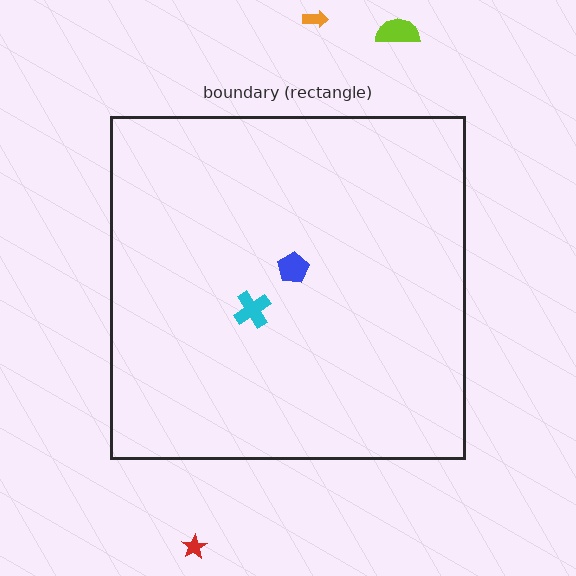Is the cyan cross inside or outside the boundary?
Inside.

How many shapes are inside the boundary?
2 inside, 3 outside.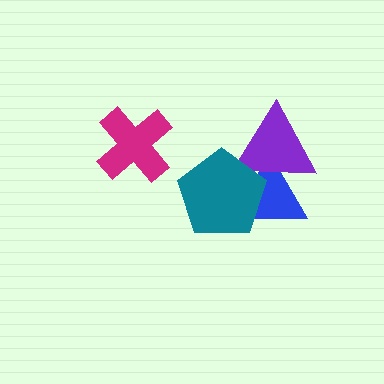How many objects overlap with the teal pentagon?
2 objects overlap with the teal pentagon.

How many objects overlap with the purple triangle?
2 objects overlap with the purple triangle.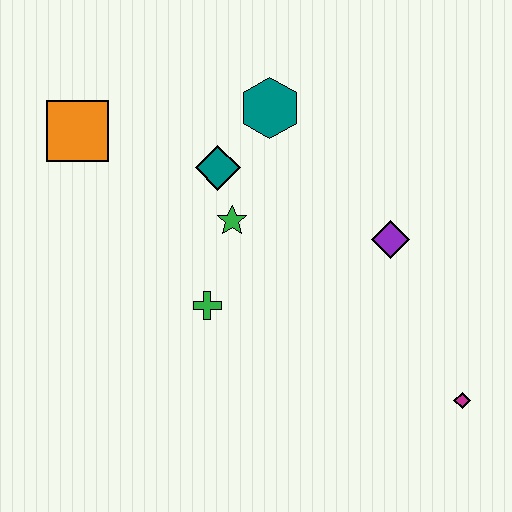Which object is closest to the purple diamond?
The green star is closest to the purple diamond.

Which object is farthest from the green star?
The magenta diamond is farthest from the green star.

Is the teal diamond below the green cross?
No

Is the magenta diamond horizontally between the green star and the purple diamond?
No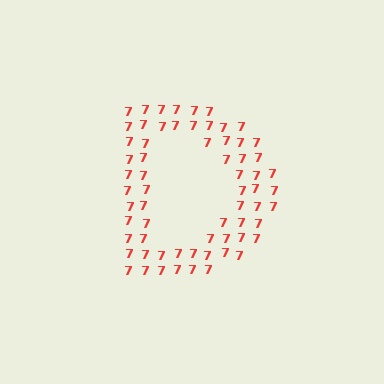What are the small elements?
The small elements are digit 7's.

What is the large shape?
The large shape is the letter D.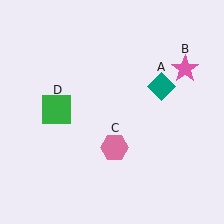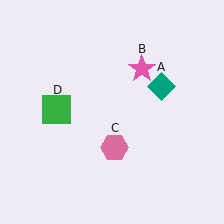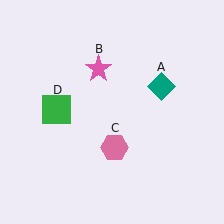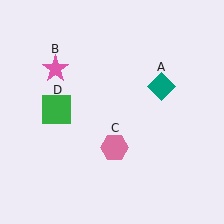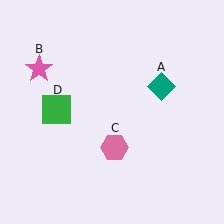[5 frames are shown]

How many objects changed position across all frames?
1 object changed position: pink star (object B).